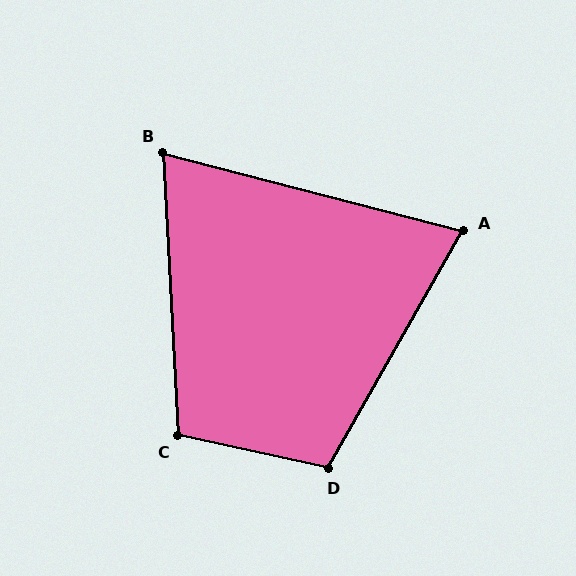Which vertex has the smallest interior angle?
B, at approximately 73 degrees.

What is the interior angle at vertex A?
Approximately 75 degrees (acute).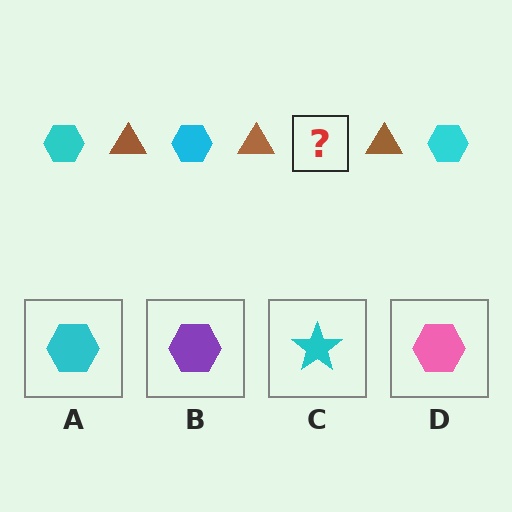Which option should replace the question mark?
Option A.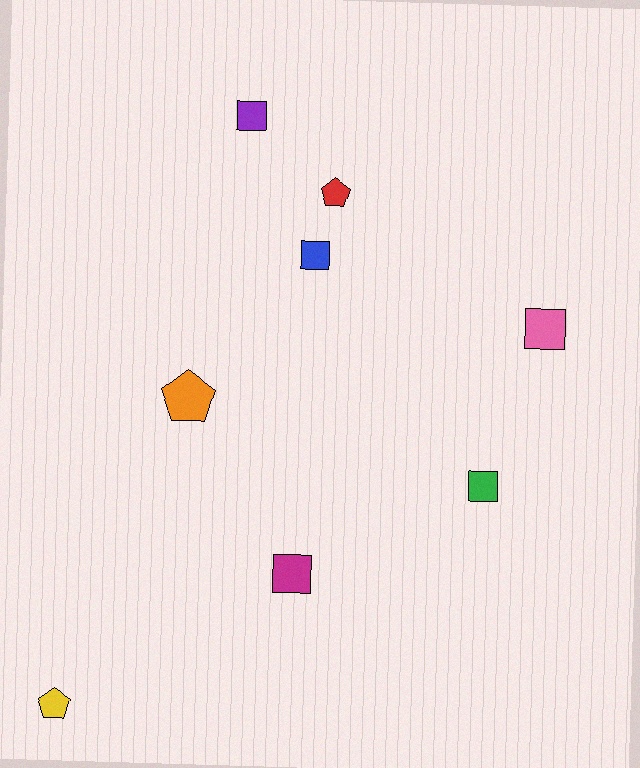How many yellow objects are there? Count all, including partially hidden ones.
There is 1 yellow object.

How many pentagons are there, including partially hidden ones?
There are 3 pentagons.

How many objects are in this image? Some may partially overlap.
There are 8 objects.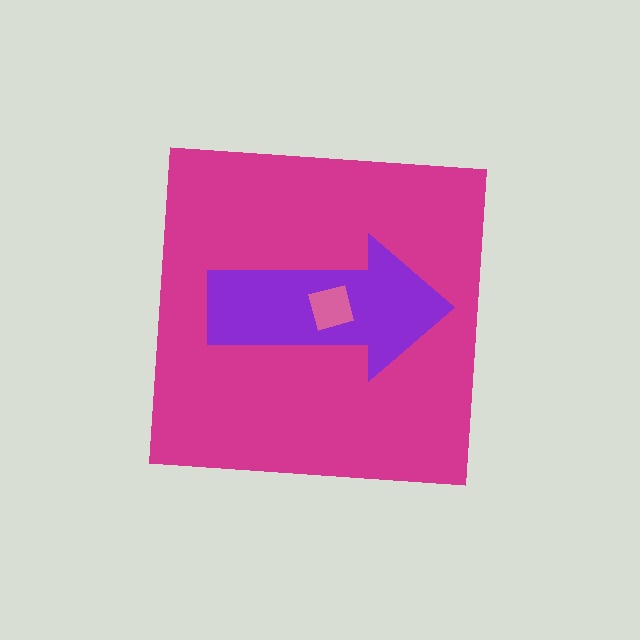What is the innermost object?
The pink square.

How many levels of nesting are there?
3.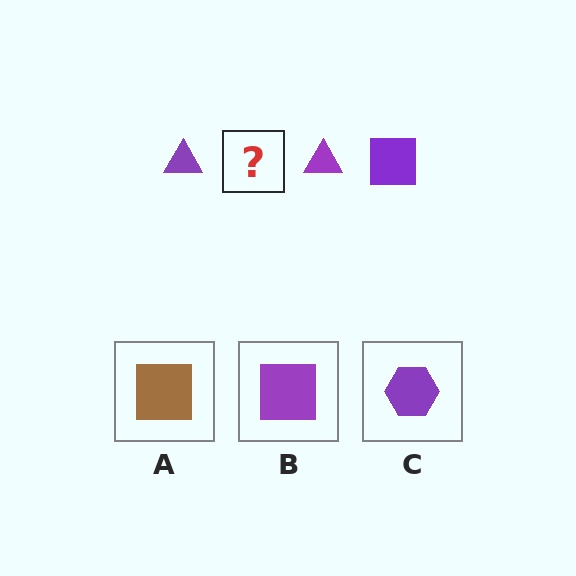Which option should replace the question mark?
Option B.